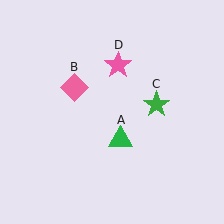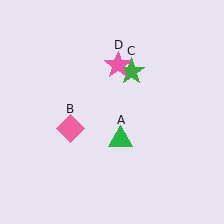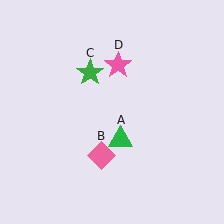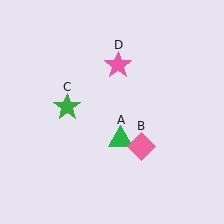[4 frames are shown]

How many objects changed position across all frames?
2 objects changed position: pink diamond (object B), green star (object C).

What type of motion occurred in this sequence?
The pink diamond (object B), green star (object C) rotated counterclockwise around the center of the scene.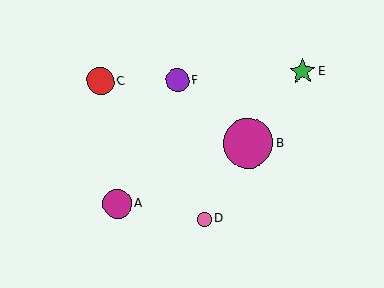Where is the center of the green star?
The center of the green star is at (303, 71).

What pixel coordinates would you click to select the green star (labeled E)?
Click at (303, 71) to select the green star E.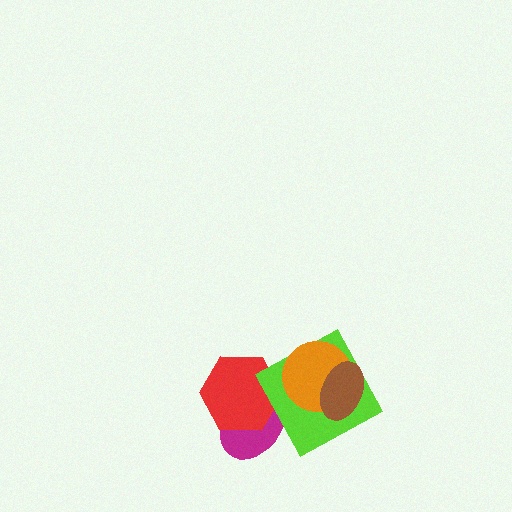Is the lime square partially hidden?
Yes, it is partially covered by another shape.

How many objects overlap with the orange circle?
3 objects overlap with the orange circle.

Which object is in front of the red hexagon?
The lime square is in front of the red hexagon.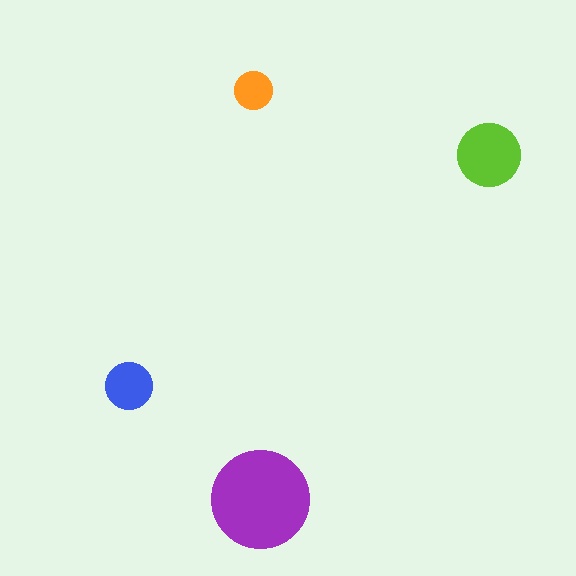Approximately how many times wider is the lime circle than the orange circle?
About 1.5 times wider.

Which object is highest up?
The orange circle is topmost.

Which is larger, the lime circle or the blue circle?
The lime one.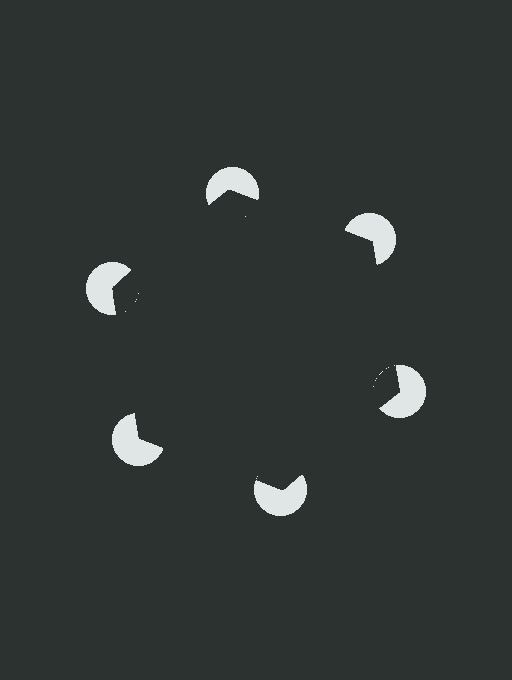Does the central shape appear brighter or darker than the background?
It typically appears slightly darker than the background, even though no actual brightness change is drawn.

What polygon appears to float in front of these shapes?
An illusory hexagon — its edges are inferred from the aligned wedge cuts in the pac-man discs, not physically drawn.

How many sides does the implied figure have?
6 sides.